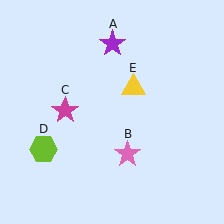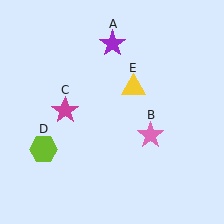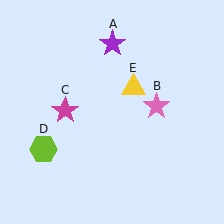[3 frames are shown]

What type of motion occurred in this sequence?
The pink star (object B) rotated counterclockwise around the center of the scene.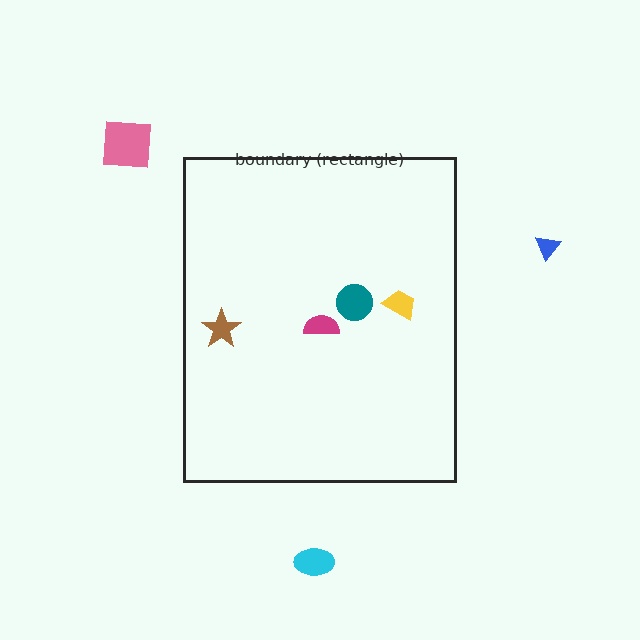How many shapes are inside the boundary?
4 inside, 3 outside.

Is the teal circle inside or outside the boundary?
Inside.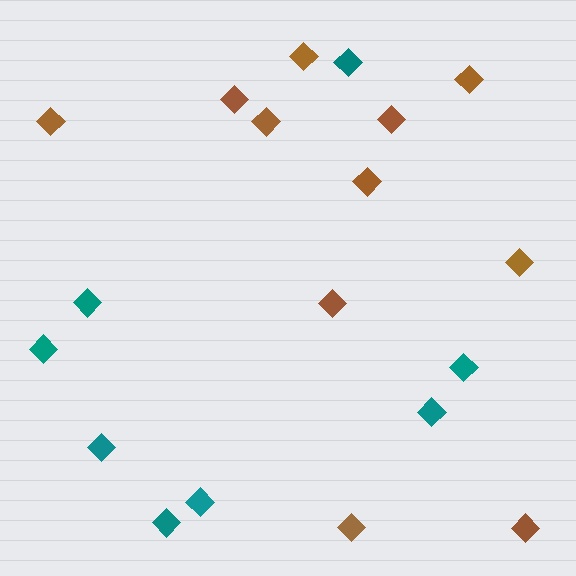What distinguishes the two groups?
There are 2 groups: one group of brown diamonds (11) and one group of teal diamonds (8).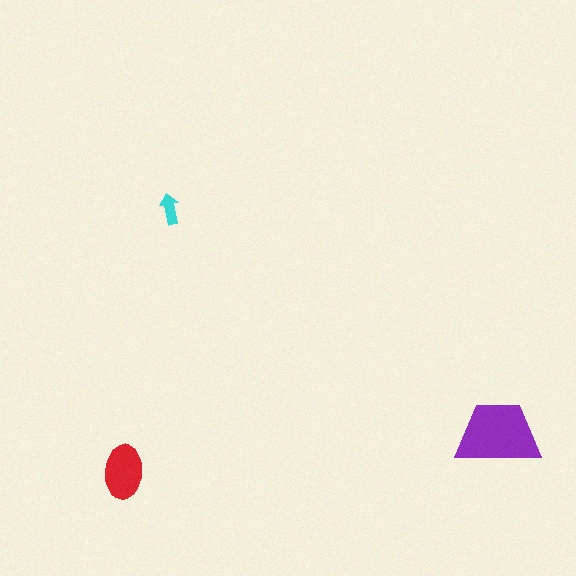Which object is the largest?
The purple trapezoid.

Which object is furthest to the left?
The red ellipse is leftmost.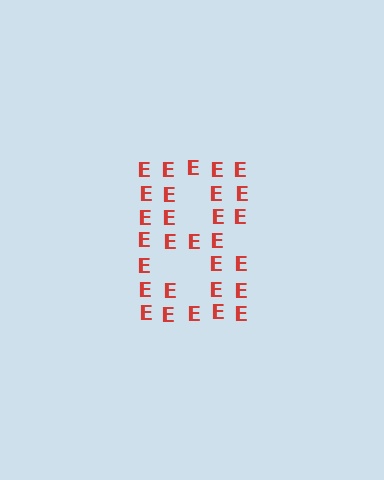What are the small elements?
The small elements are letter E's.